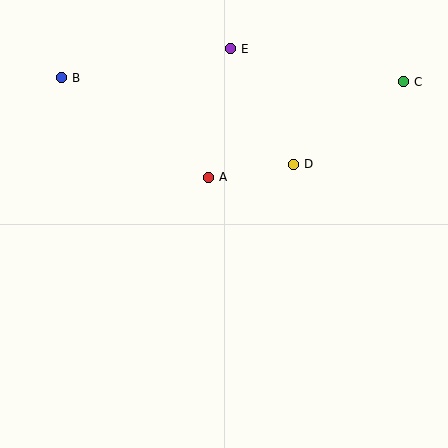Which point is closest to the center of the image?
Point A at (208, 177) is closest to the center.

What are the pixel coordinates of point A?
Point A is at (208, 177).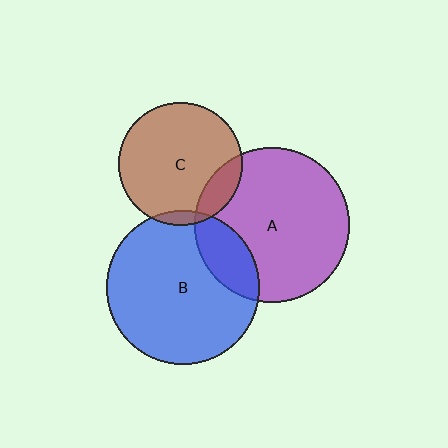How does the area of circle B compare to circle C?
Approximately 1.5 times.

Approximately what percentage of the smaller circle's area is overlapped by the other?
Approximately 15%.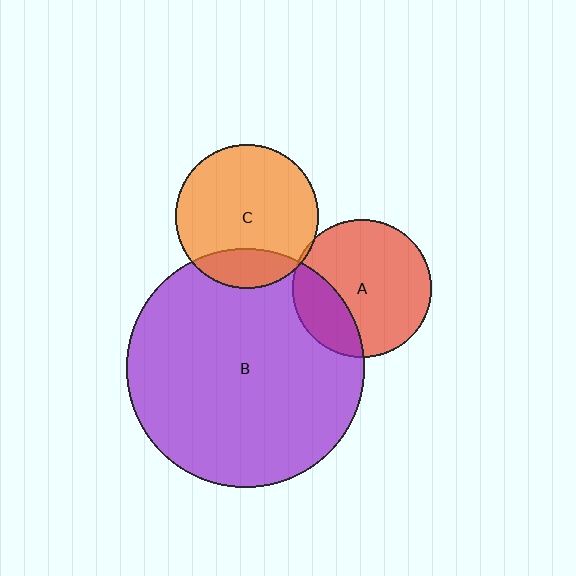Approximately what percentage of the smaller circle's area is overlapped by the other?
Approximately 5%.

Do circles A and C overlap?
Yes.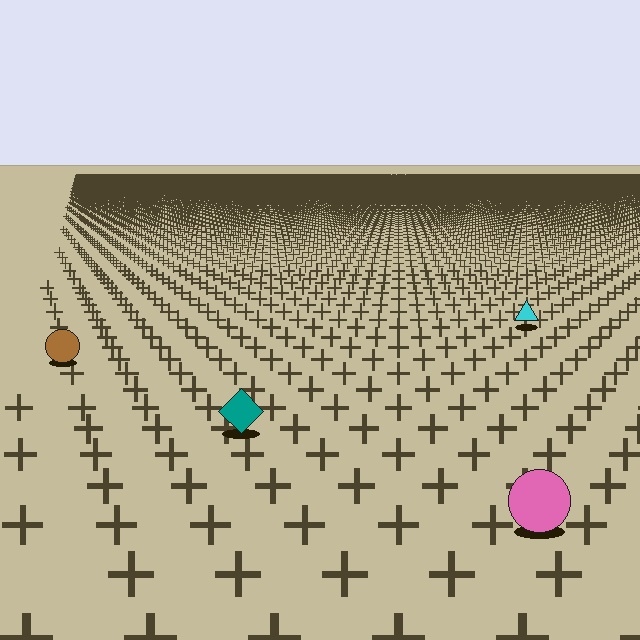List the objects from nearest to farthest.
From nearest to farthest: the pink circle, the teal diamond, the brown circle, the cyan triangle.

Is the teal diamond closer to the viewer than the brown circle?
Yes. The teal diamond is closer — you can tell from the texture gradient: the ground texture is coarser near it.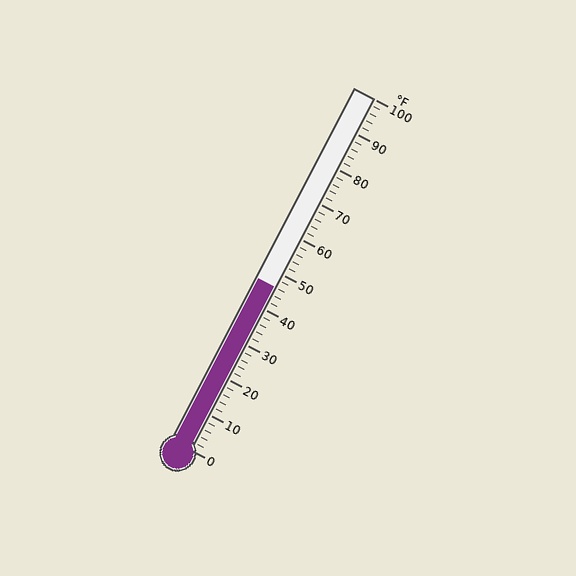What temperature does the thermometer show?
The thermometer shows approximately 46°F.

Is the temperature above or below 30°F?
The temperature is above 30°F.